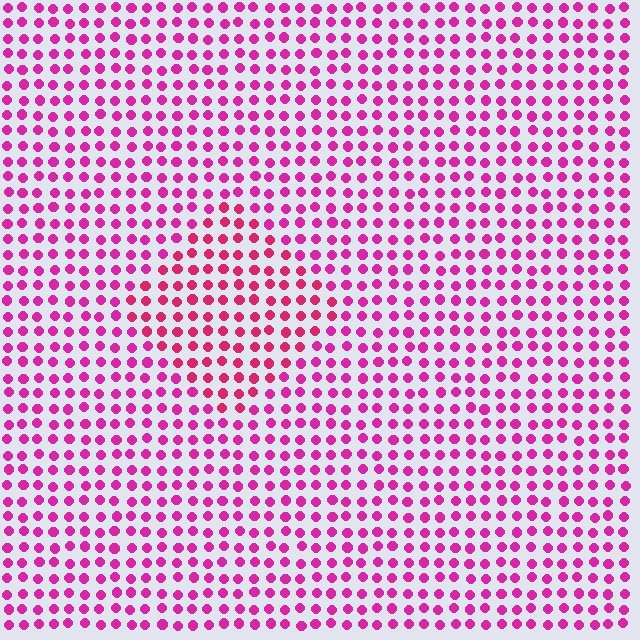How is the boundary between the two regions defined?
The boundary is defined purely by a slight shift in hue (about 20 degrees). Spacing, size, and orientation are identical on both sides.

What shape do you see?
I see a diamond.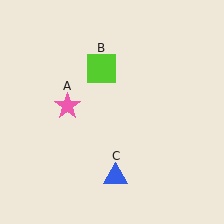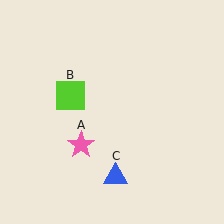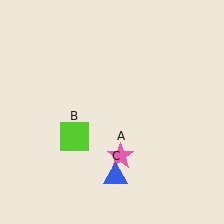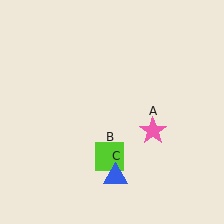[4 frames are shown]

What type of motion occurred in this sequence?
The pink star (object A), lime square (object B) rotated counterclockwise around the center of the scene.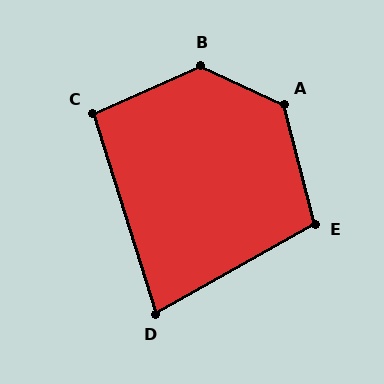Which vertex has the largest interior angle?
B, at approximately 131 degrees.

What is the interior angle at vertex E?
Approximately 105 degrees (obtuse).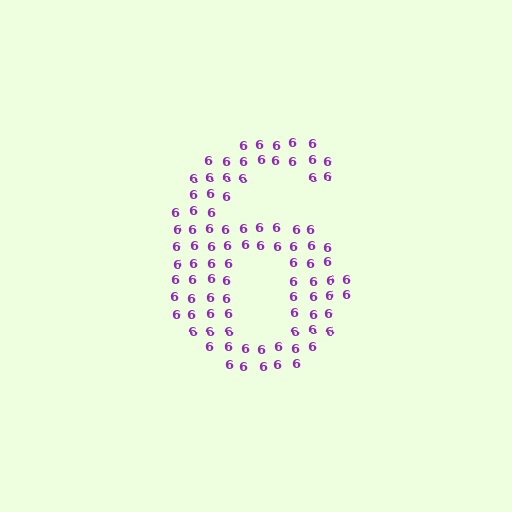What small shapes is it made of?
It is made of small digit 6's.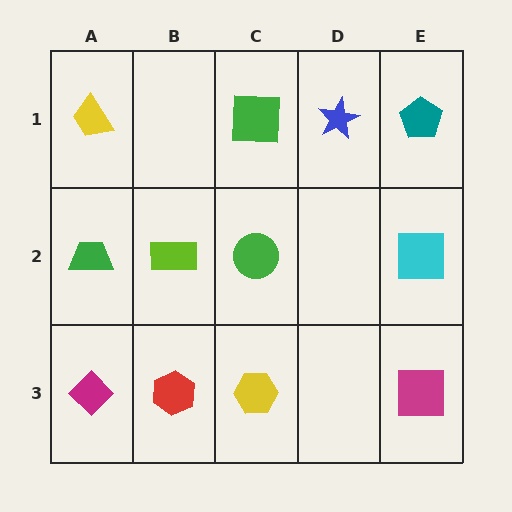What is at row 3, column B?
A red hexagon.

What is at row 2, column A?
A green trapezoid.